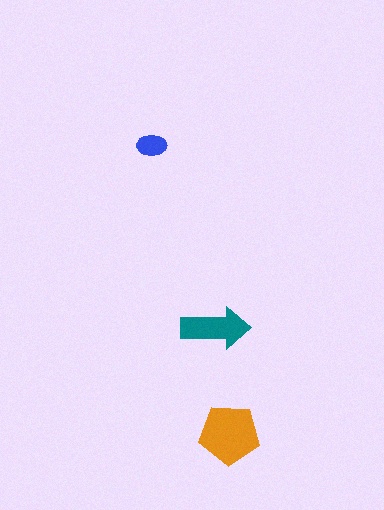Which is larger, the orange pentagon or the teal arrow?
The orange pentagon.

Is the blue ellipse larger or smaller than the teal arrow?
Smaller.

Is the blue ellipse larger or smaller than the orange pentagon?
Smaller.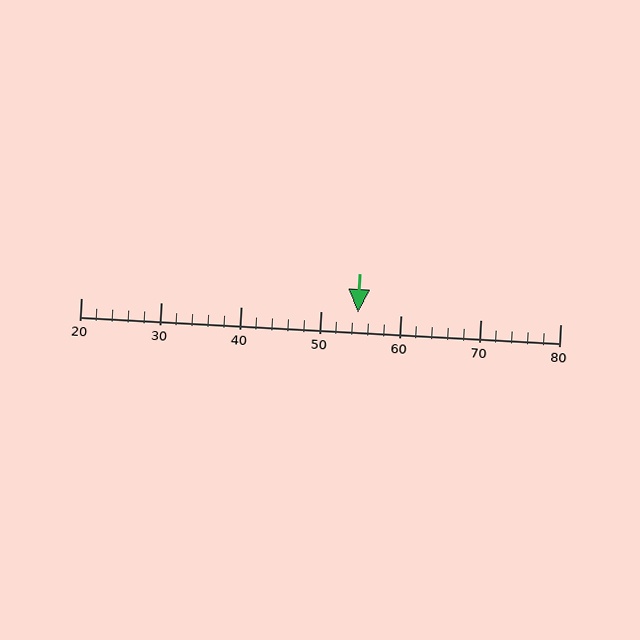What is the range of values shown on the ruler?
The ruler shows values from 20 to 80.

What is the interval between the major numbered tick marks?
The major tick marks are spaced 10 units apart.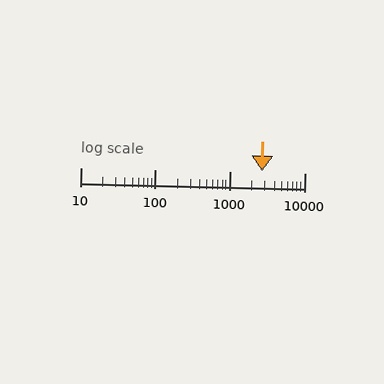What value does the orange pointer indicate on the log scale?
The pointer indicates approximately 2700.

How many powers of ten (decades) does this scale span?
The scale spans 3 decades, from 10 to 10000.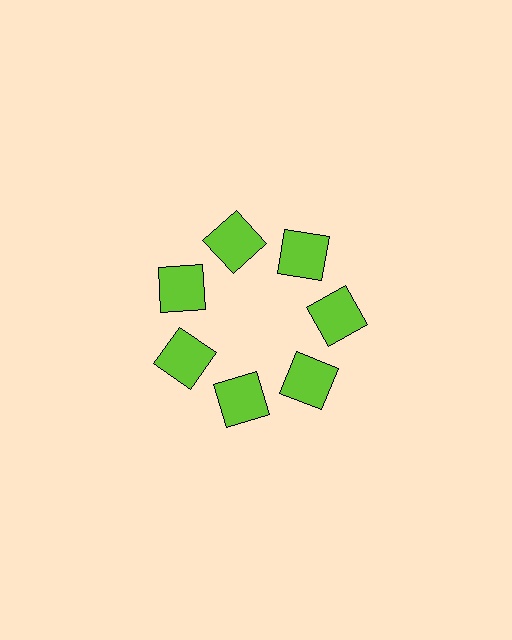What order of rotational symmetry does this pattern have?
This pattern has 7-fold rotational symmetry.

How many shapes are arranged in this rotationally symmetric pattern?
There are 7 shapes, arranged in 7 groups of 1.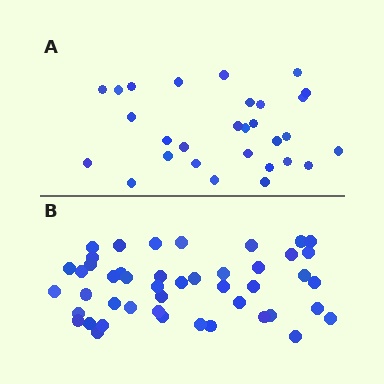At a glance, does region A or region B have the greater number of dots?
Region B (the bottom region) has more dots.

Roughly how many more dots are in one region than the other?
Region B has approximately 15 more dots than region A.